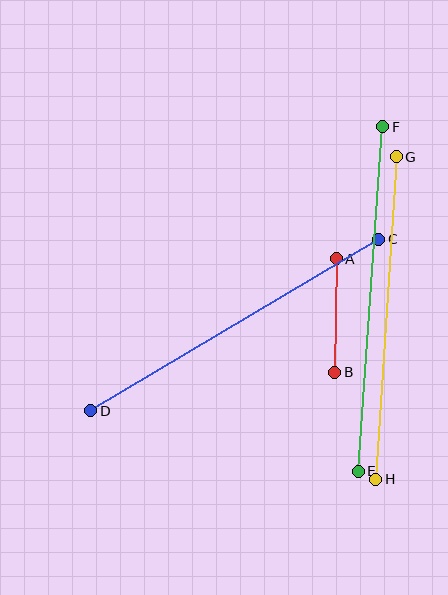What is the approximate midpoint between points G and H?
The midpoint is at approximately (386, 318) pixels.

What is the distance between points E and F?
The distance is approximately 345 pixels.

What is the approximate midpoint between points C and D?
The midpoint is at approximately (235, 325) pixels.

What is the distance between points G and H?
The distance is approximately 323 pixels.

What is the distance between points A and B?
The distance is approximately 114 pixels.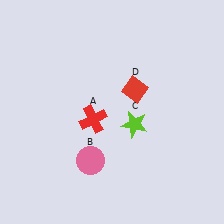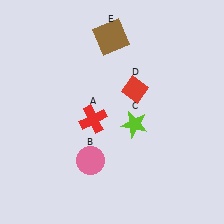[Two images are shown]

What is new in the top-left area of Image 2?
A brown square (E) was added in the top-left area of Image 2.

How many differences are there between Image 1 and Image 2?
There is 1 difference between the two images.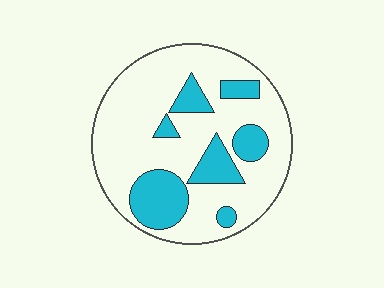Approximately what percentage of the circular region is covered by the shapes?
Approximately 25%.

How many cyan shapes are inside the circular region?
7.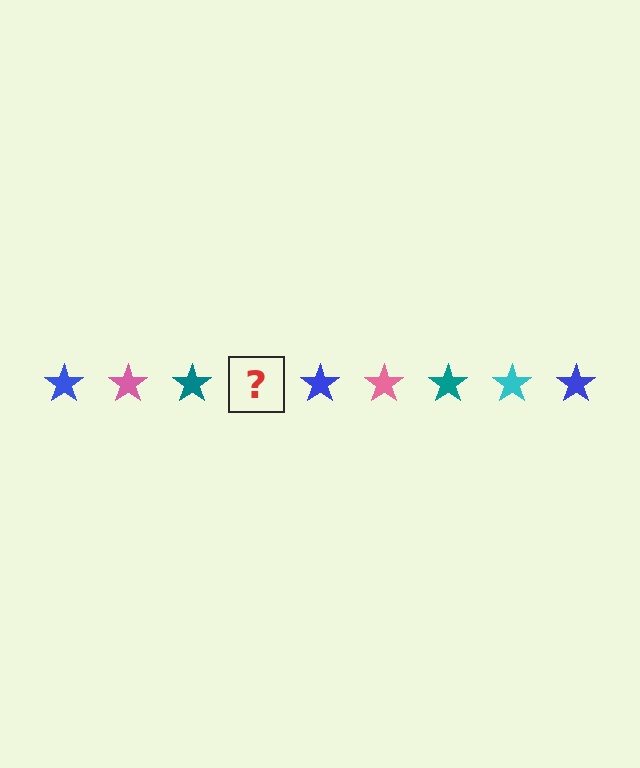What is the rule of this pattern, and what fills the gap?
The rule is that the pattern cycles through blue, pink, teal, cyan stars. The gap should be filled with a cyan star.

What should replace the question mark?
The question mark should be replaced with a cyan star.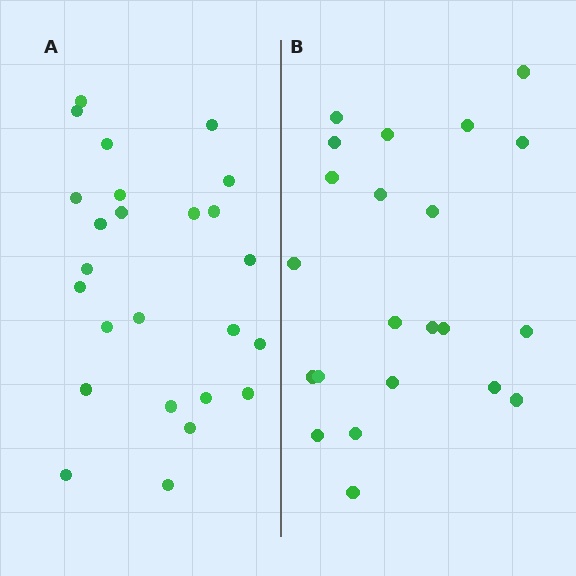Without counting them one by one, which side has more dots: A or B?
Region A (the left region) has more dots.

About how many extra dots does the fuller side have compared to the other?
Region A has just a few more — roughly 2 or 3 more dots than region B.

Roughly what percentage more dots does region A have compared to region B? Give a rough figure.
About 15% more.